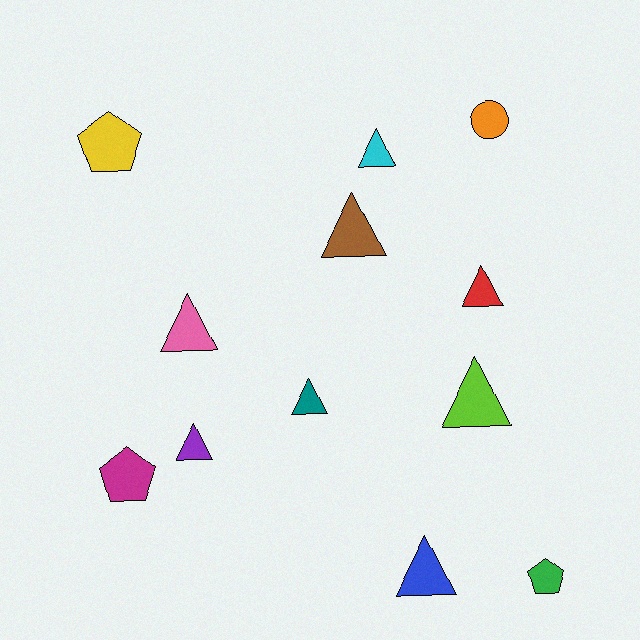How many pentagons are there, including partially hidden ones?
There are 3 pentagons.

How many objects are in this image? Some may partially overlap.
There are 12 objects.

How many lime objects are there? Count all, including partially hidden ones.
There is 1 lime object.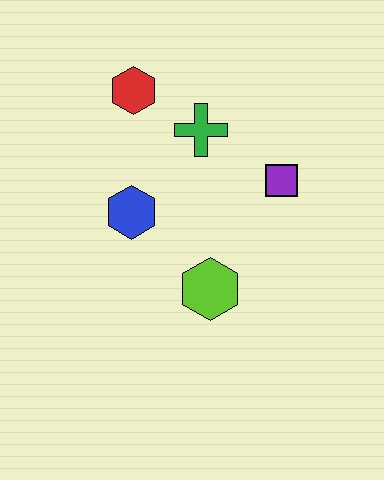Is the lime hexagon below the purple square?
Yes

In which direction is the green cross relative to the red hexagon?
The green cross is to the right of the red hexagon.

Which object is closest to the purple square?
The green cross is closest to the purple square.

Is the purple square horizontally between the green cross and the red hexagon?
No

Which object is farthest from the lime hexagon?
The red hexagon is farthest from the lime hexagon.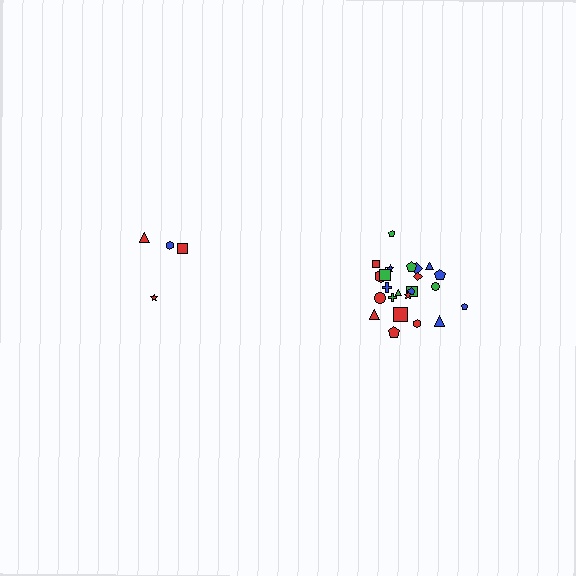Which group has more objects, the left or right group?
The right group.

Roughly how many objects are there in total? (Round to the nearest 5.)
Roughly 30 objects in total.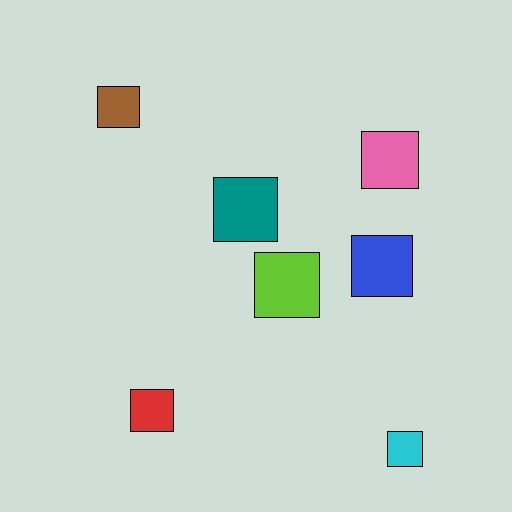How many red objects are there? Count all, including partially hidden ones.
There is 1 red object.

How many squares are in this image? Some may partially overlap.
There are 7 squares.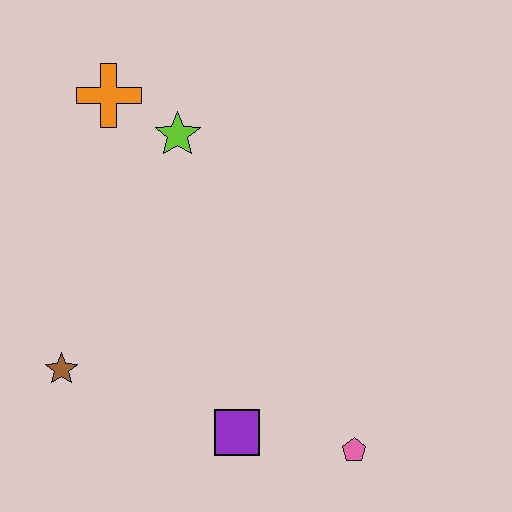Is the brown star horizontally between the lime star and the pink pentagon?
No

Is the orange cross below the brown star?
No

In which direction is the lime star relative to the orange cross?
The lime star is to the right of the orange cross.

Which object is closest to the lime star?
The orange cross is closest to the lime star.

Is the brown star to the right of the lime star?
No